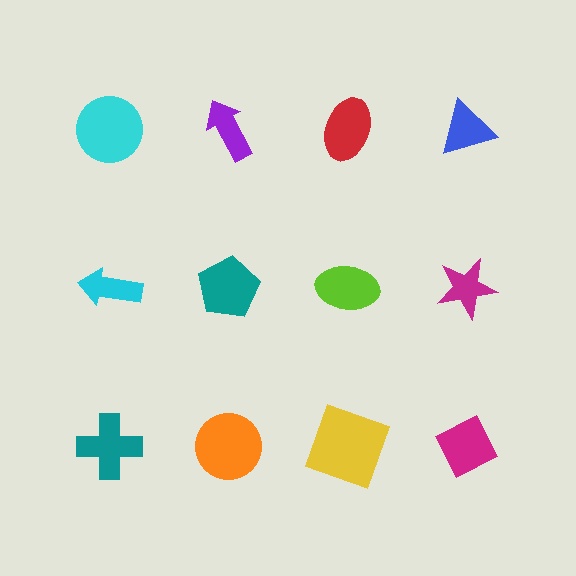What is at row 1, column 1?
A cyan circle.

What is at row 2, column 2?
A teal pentagon.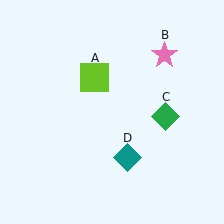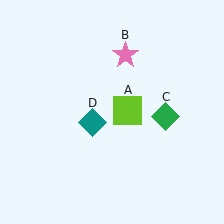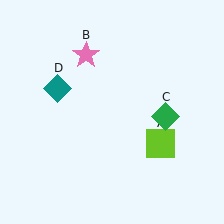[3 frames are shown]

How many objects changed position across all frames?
3 objects changed position: lime square (object A), pink star (object B), teal diamond (object D).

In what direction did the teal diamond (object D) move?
The teal diamond (object D) moved up and to the left.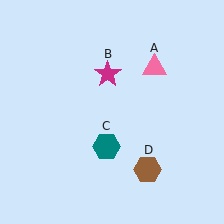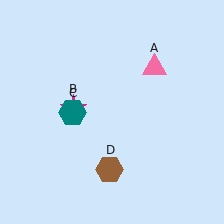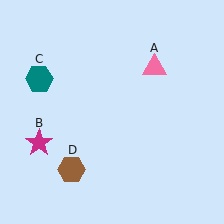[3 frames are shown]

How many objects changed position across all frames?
3 objects changed position: magenta star (object B), teal hexagon (object C), brown hexagon (object D).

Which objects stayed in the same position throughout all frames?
Pink triangle (object A) remained stationary.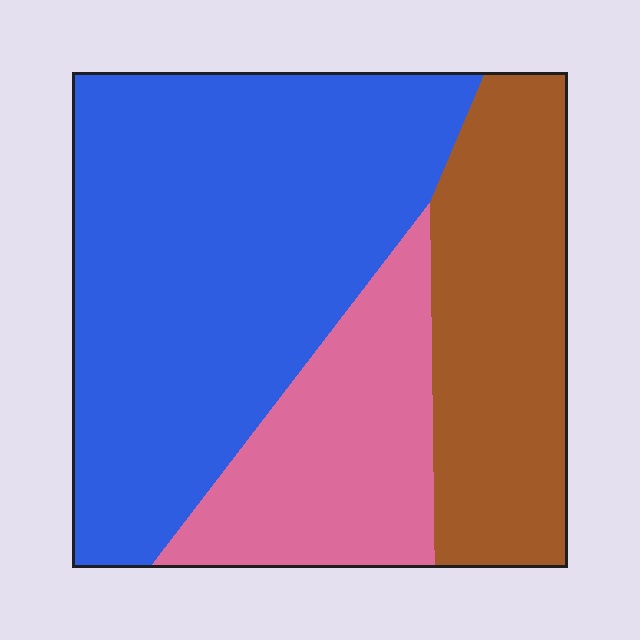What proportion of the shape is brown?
Brown takes up about one quarter (1/4) of the shape.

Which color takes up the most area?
Blue, at roughly 55%.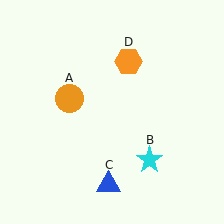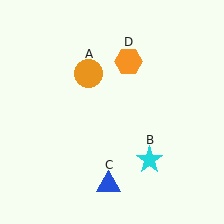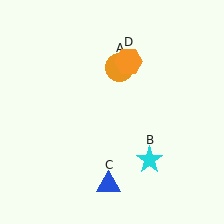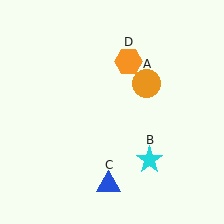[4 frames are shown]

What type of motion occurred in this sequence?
The orange circle (object A) rotated clockwise around the center of the scene.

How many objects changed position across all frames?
1 object changed position: orange circle (object A).